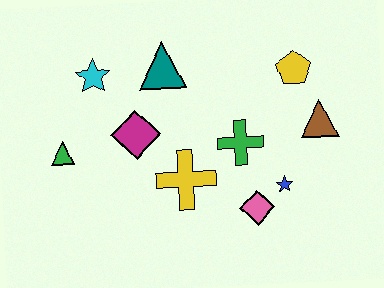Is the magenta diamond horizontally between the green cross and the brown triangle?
No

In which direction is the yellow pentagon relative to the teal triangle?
The yellow pentagon is to the right of the teal triangle.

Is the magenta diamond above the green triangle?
Yes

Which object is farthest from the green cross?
The green triangle is farthest from the green cross.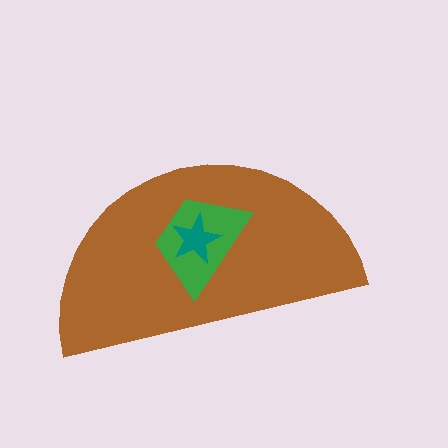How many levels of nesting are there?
3.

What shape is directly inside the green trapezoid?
The teal star.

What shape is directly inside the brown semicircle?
The green trapezoid.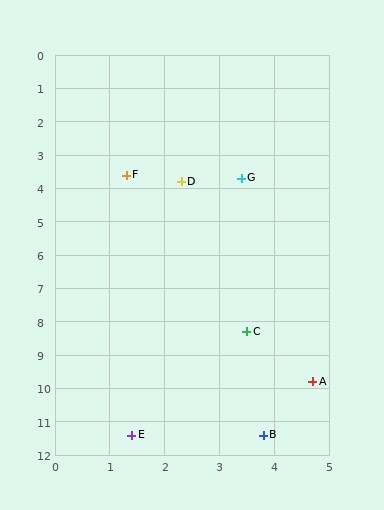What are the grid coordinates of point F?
Point F is at approximately (1.3, 3.6).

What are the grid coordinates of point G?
Point G is at approximately (3.4, 3.7).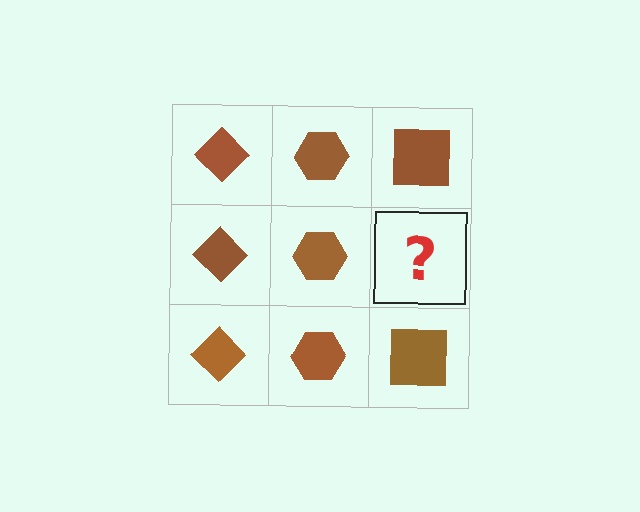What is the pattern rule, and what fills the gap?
The rule is that each column has a consistent shape. The gap should be filled with a brown square.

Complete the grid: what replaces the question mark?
The question mark should be replaced with a brown square.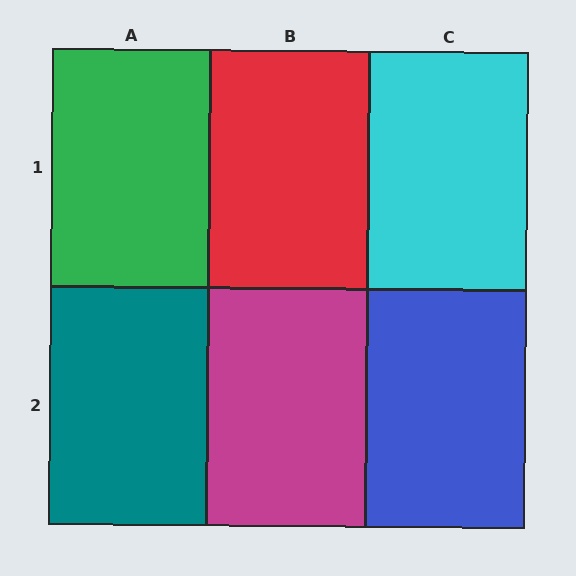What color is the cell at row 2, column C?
Blue.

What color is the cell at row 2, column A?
Teal.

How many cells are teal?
1 cell is teal.